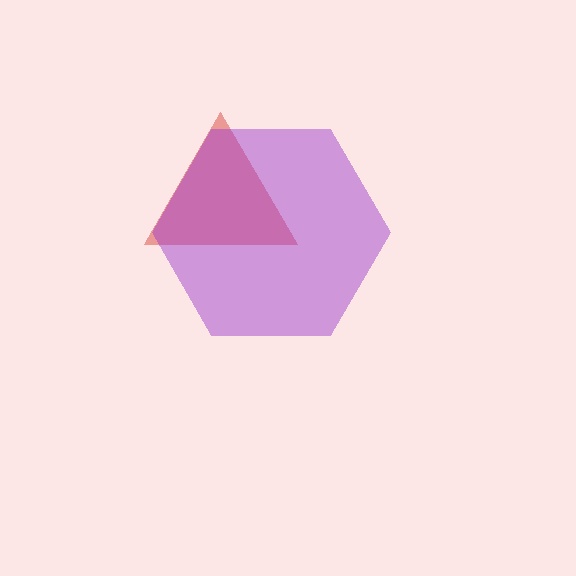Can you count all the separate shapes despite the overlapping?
Yes, there are 2 separate shapes.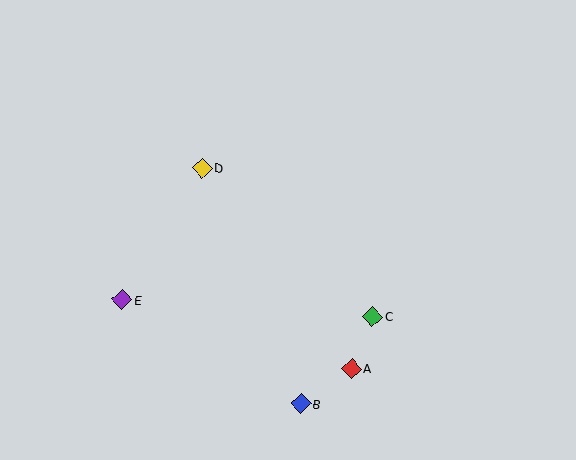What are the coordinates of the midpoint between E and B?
The midpoint between E and B is at (211, 352).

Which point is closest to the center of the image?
Point D at (202, 168) is closest to the center.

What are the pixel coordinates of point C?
Point C is at (373, 316).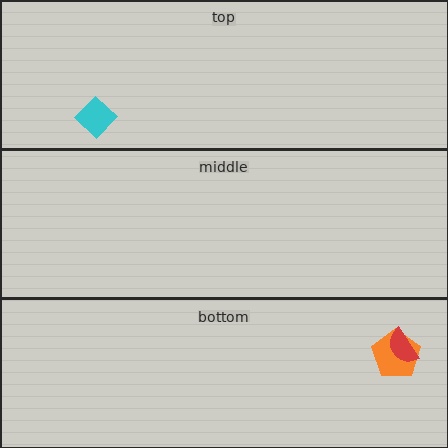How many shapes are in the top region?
1.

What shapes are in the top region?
The cyan diamond.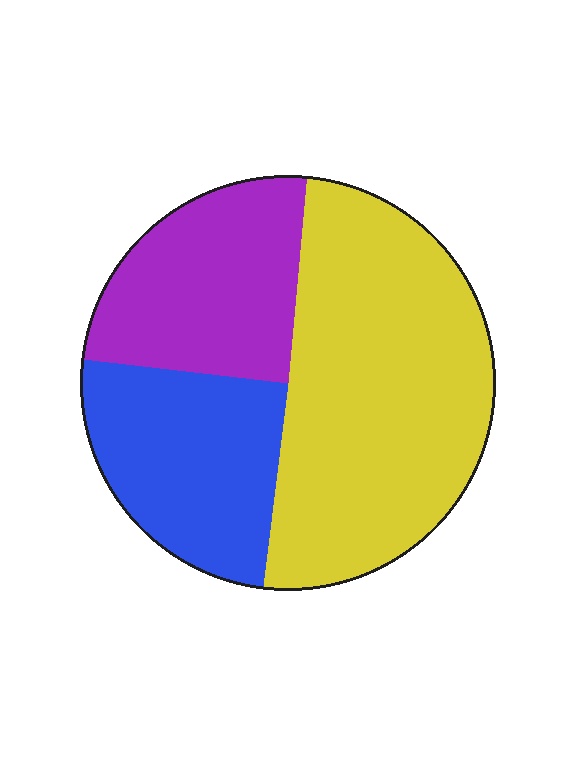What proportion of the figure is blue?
Blue covers 25% of the figure.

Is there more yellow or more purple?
Yellow.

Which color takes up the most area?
Yellow, at roughly 50%.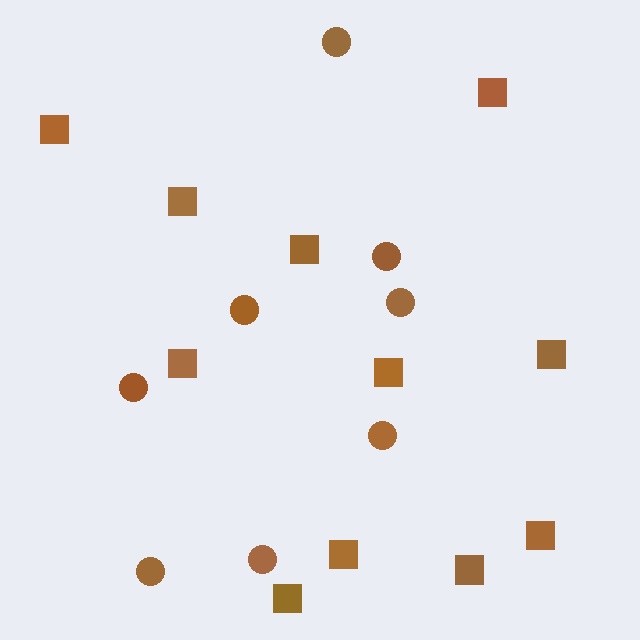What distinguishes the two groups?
There are 2 groups: one group of squares (11) and one group of circles (8).